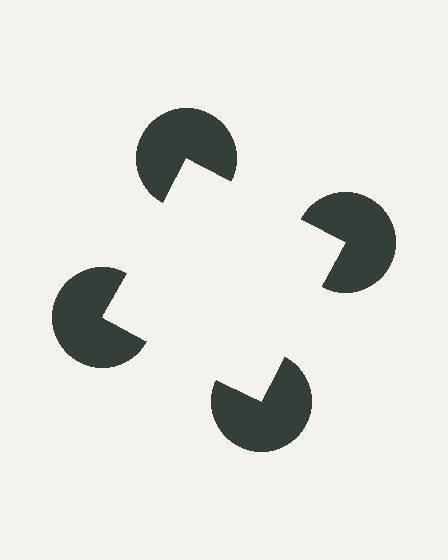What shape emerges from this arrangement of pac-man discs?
An illusory square — its edges are inferred from the aligned wedge cuts in the pac-man discs, not physically drawn.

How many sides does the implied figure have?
4 sides.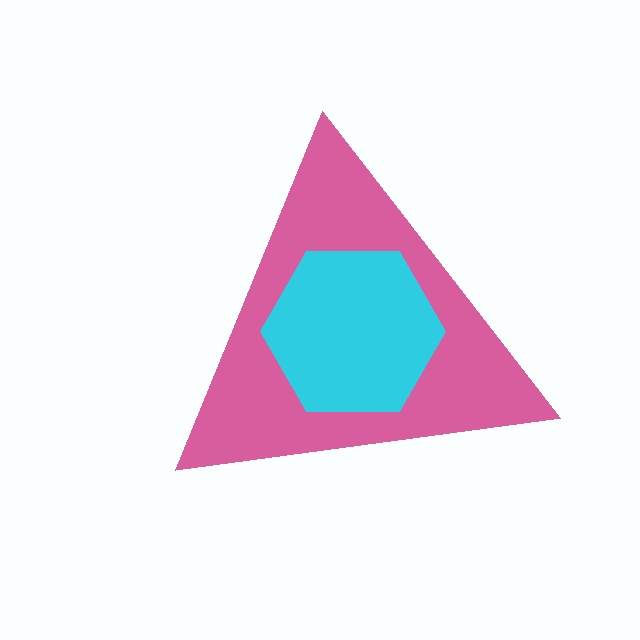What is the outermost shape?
The pink triangle.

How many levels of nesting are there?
2.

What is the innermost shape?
The cyan hexagon.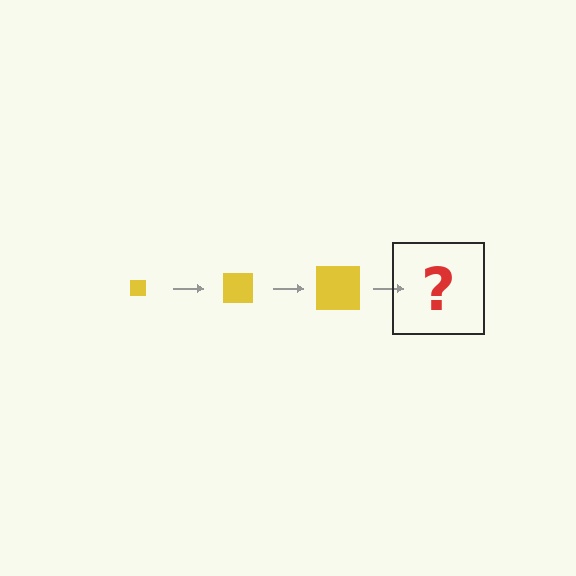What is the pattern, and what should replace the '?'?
The pattern is that the square gets progressively larger each step. The '?' should be a yellow square, larger than the previous one.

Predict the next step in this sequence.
The next step is a yellow square, larger than the previous one.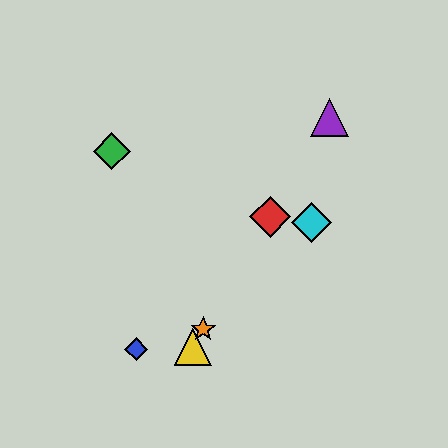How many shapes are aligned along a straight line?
4 shapes (the red diamond, the yellow triangle, the purple triangle, the orange star) are aligned along a straight line.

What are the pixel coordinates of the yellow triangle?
The yellow triangle is at (193, 347).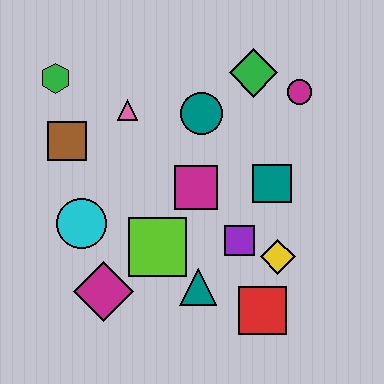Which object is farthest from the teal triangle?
The green hexagon is farthest from the teal triangle.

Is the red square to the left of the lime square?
No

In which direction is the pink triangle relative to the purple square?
The pink triangle is above the purple square.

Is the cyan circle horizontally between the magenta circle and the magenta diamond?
No